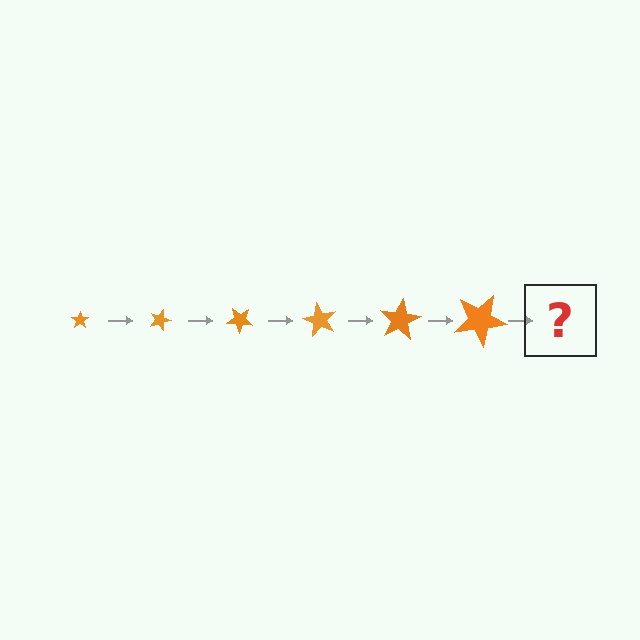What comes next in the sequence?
The next element should be a star, larger than the previous one and rotated 120 degrees from the start.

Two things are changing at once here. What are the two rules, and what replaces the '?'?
The two rules are that the star grows larger each step and it rotates 20 degrees each step. The '?' should be a star, larger than the previous one and rotated 120 degrees from the start.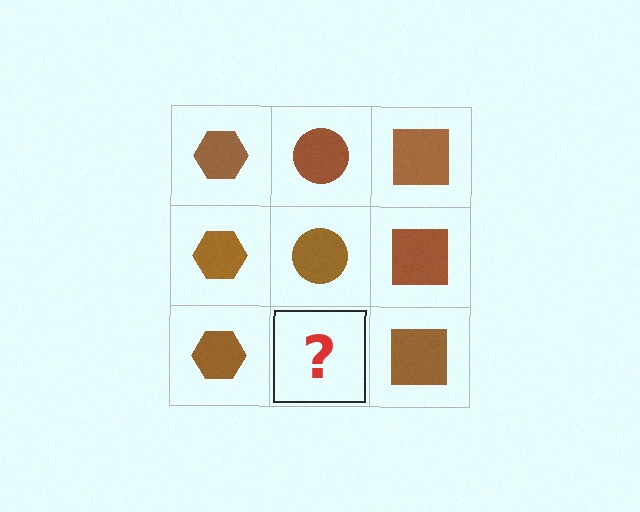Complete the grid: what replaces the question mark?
The question mark should be replaced with a brown circle.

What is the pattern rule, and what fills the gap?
The rule is that each column has a consistent shape. The gap should be filled with a brown circle.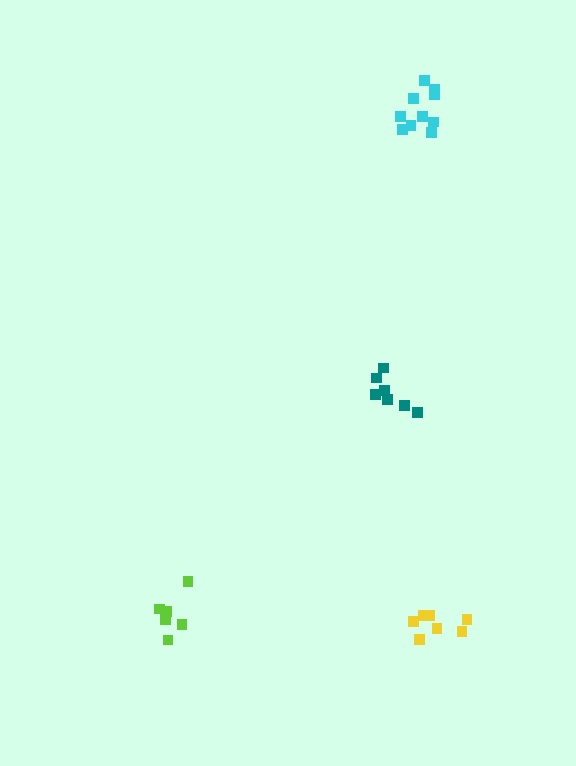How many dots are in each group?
Group 1: 7 dots, Group 2: 7 dots, Group 3: 6 dots, Group 4: 10 dots (30 total).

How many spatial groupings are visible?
There are 4 spatial groupings.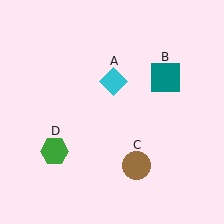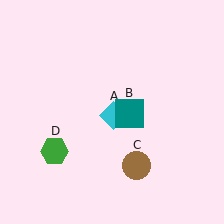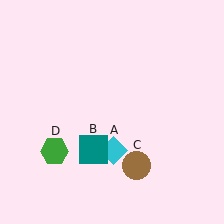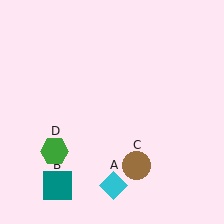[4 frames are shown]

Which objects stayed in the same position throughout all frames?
Brown circle (object C) and green hexagon (object D) remained stationary.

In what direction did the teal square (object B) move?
The teal square (object B) moved down and to the left.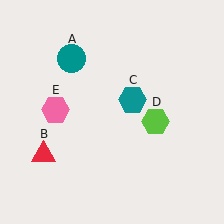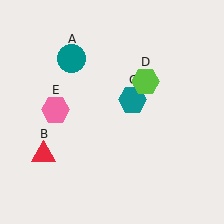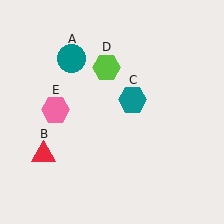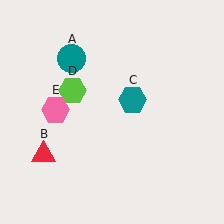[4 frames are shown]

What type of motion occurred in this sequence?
The lime hexagon (object D) rotated counterclockwise around the center of the scene.